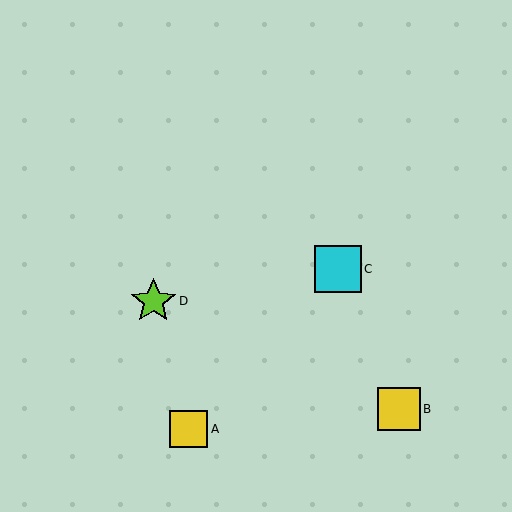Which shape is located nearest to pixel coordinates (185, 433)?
The yellow square (labeled A) at (189, 429) is nearest to that location.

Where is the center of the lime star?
The center of the lime star is at (153, 301).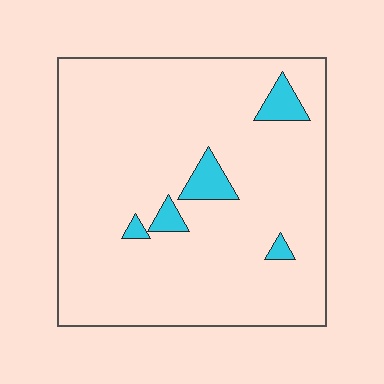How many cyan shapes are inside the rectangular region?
5.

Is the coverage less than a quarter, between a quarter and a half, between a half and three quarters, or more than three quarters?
Less than a quarter.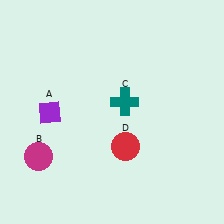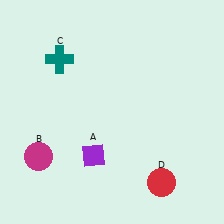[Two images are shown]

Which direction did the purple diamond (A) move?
The purple diamond (A) moved right.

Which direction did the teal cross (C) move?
The teal cross (C) moved left.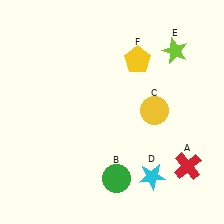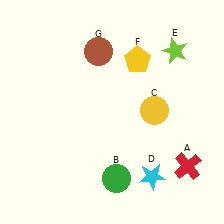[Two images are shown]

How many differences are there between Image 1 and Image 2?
There is 1 difference between the two images.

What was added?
A brown circle (G) was added in Image 2.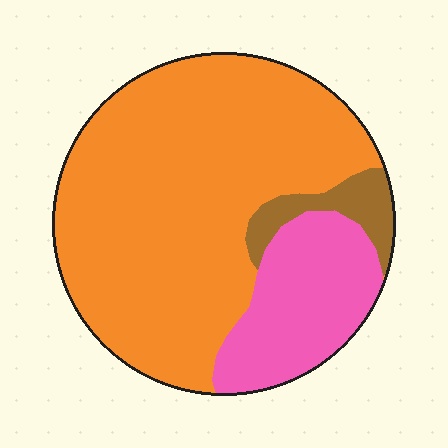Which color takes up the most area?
Orange, at roughly 70%.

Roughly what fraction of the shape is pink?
Pink takes up about one fifth (1/5) of the shape.